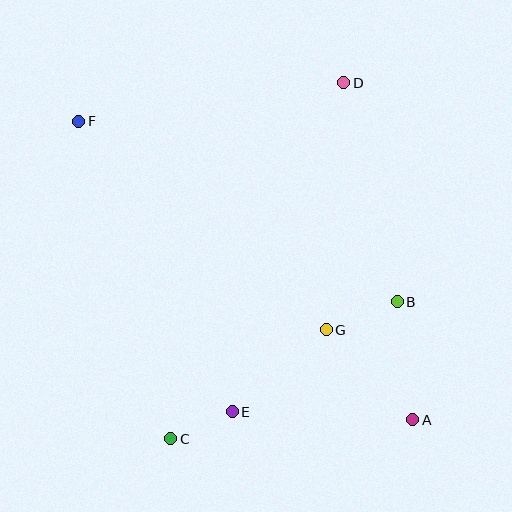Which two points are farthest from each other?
Points A and F are farthest from each other.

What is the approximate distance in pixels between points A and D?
The distance between A and D is approximately 344 pixels.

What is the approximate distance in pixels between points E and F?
The distance between E and F is approximately 329 pixels.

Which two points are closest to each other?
Points C and E are closest to each other.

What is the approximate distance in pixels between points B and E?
The distance between B and E is approximately 198 pixels.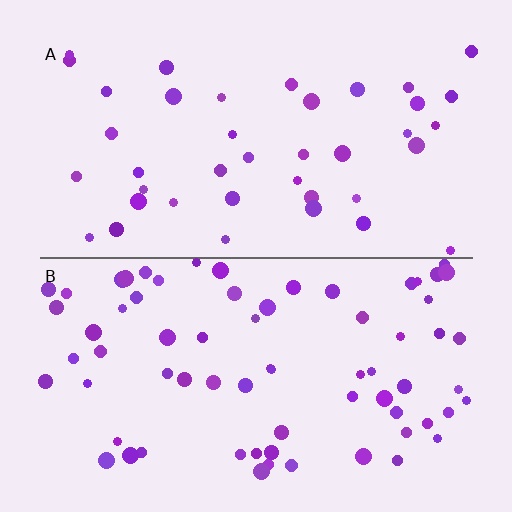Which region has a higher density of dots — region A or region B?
B (the bottom).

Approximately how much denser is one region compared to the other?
Approximately 1.8× — region B over region A.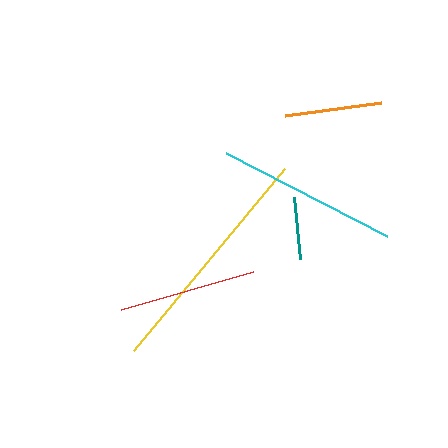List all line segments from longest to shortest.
From longest to shortest: yellow, cyan, red, orange, teal.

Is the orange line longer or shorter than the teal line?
The orange line is longer than the teal line.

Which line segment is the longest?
The yellow line is the longest at approximately 237 pixels.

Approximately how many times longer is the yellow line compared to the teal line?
The yellow line is approximately 3.8 times the length of the teal line.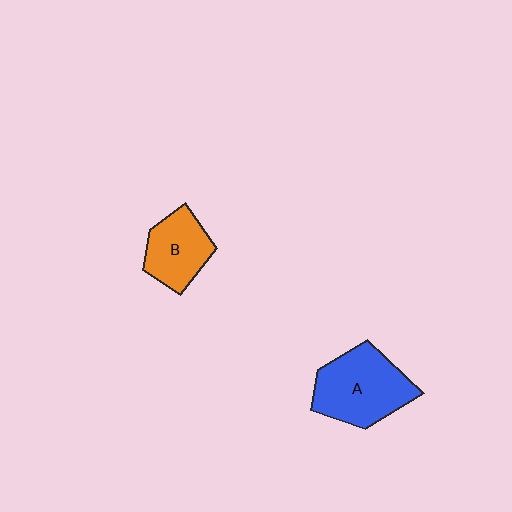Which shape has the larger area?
Shape A (blue).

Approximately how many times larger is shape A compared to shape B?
Approximately 1.5 times.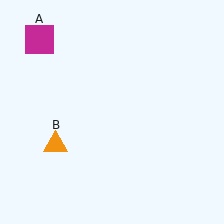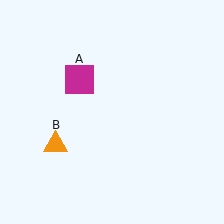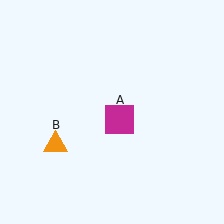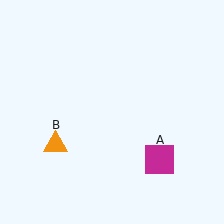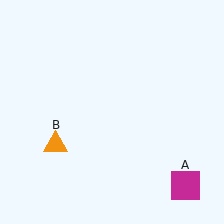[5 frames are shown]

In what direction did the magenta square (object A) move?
The magenta square (object A) moved down and to the right.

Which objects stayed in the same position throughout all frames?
Orange triangle (object B) remained stationary.